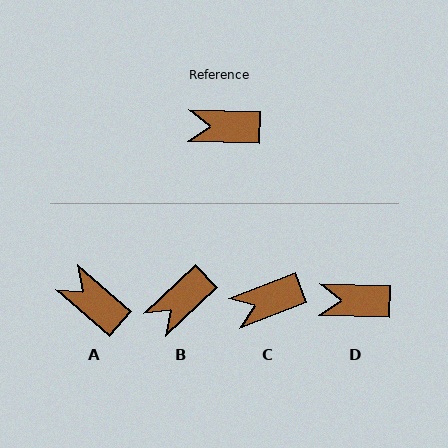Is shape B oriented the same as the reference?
No, it is off by about 46 degrees.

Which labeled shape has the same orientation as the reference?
D.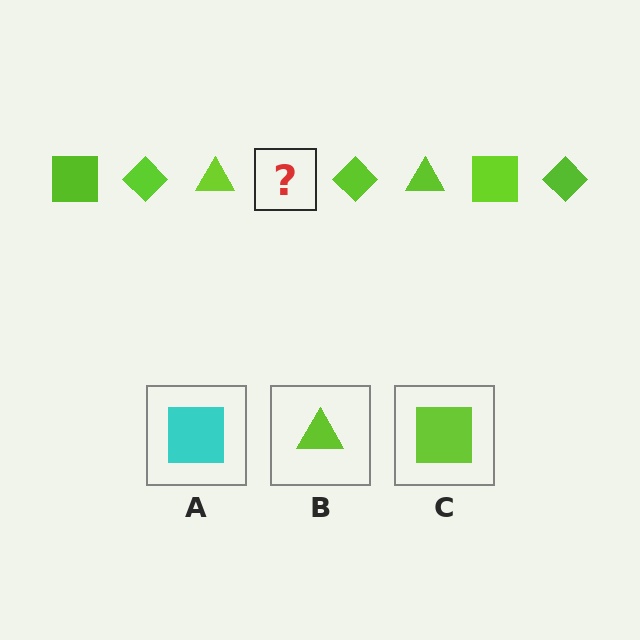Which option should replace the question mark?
Option C.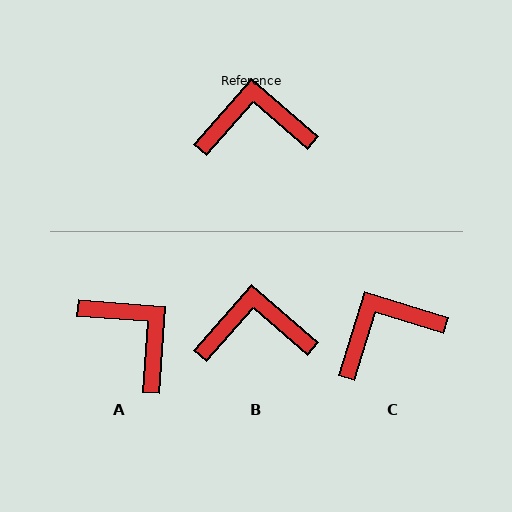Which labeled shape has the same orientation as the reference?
B.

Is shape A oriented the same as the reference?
No, it is off by about 53 degrees.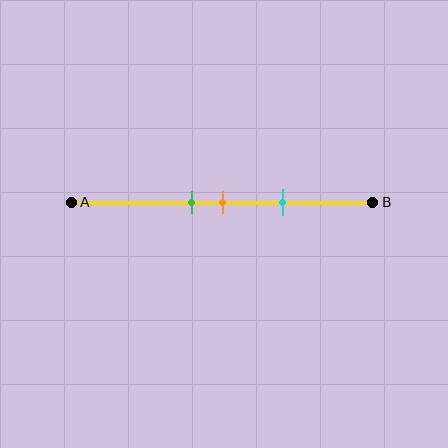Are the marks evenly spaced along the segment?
Yes, the marks are approximately evenly spaced.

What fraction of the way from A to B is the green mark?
The green mark is approximately 40% (0.4) of the way from A to B.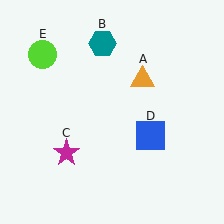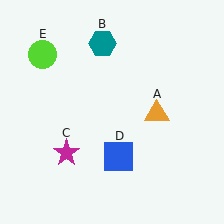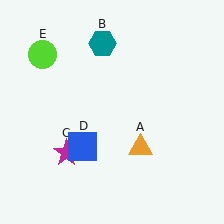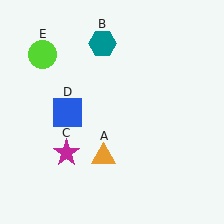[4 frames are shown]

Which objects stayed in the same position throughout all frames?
Teal hexagon (object B) and magenta star (object C) and lime circle (object E) remained stationary.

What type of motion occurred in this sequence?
The orange triangle (object A), blue square (object D) rotated clockwise around the center of the scene.